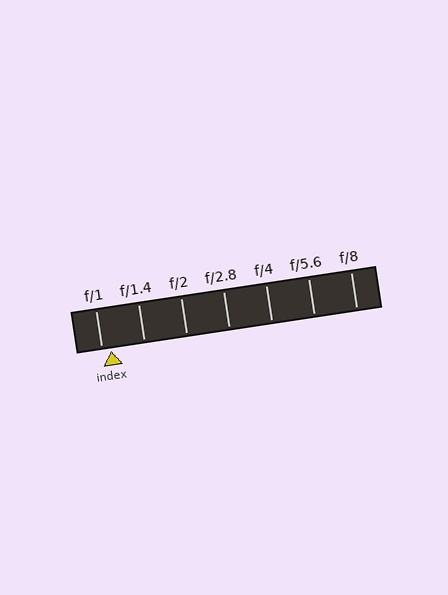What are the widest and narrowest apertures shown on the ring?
The widest aperture shown is f/1 and the narrowest is f/8.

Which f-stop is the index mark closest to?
The index mark is closest to f/1.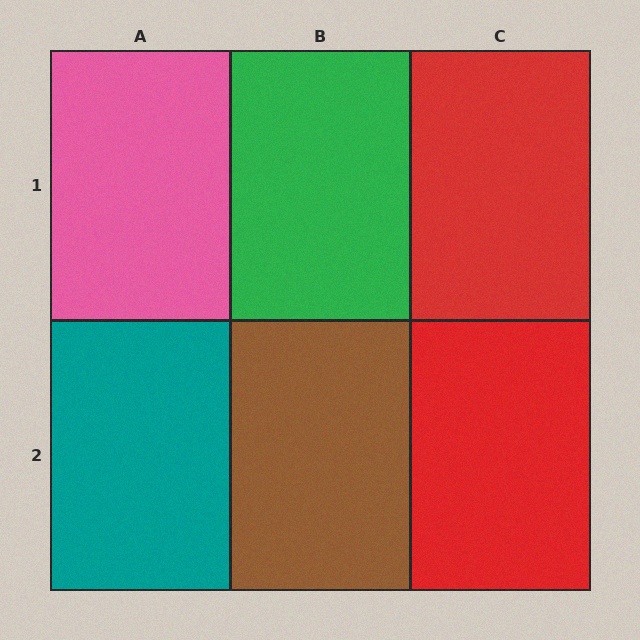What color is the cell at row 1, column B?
Green.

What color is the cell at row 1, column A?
Pink.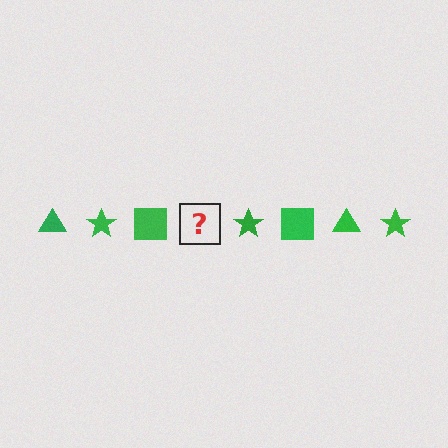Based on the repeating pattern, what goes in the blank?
The blank should be a green triangle.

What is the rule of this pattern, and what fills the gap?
The rule is that the pattern cycles through triangle, star, square shapes in green. The gap should be filled with a green triangle.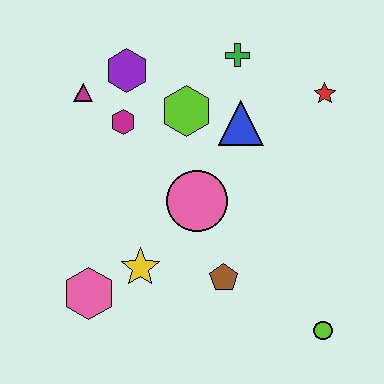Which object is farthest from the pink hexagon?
The red star is farthest from the pink hexagon.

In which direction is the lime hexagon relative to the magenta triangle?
The lime hexagon is to the right of the magenta triangle.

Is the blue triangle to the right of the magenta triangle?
Yes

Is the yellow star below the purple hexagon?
Yes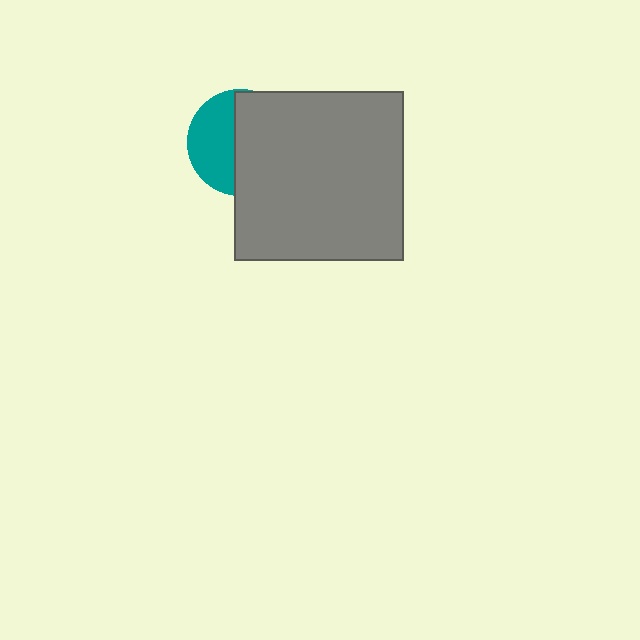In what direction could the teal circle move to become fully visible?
The teal circle could move left. That would shift it out from behind the gray square entirely.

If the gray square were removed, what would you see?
You would see the complete teal circle.